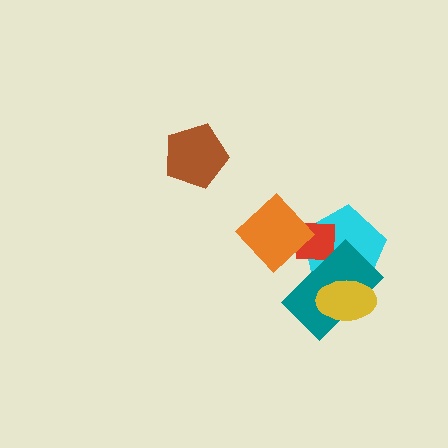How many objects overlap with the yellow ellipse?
2 objects overlap with the yellow ellipse.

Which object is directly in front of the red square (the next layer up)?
The teal rectangle is directly in front of the red square.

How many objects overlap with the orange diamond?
2 objects overlap with the orange diamond.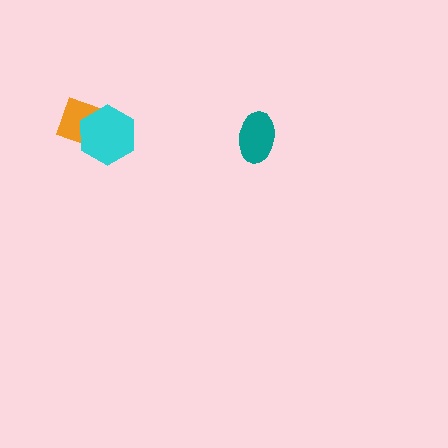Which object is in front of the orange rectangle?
The cyan hexagon is in front of the orange rectangle.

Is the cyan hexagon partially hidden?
No, no other shape covers it.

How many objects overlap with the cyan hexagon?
1 object overlaps with the cyan hexagon.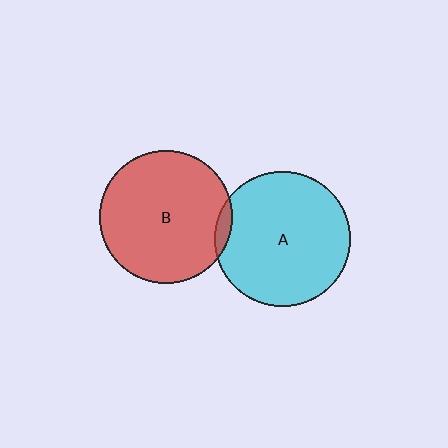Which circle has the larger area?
Circle A (cyan).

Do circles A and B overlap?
Yes.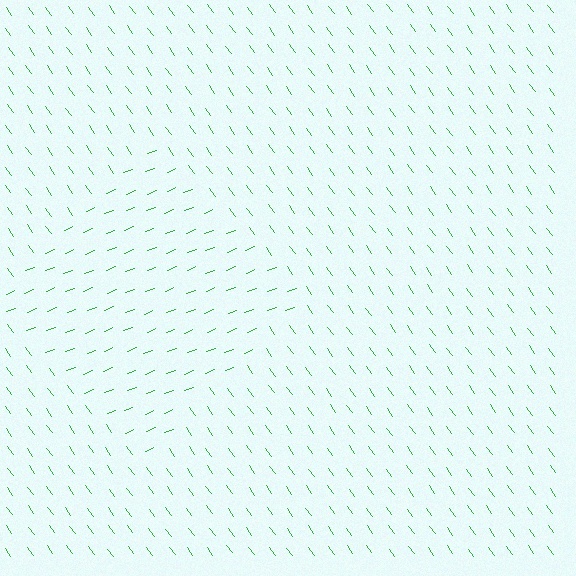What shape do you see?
I see a diamond.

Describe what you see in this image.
The image is filled with small green line segments. A diamond region in the image has lines oriented differently from the surrounding lines, creating a visible texture boundary.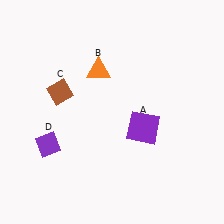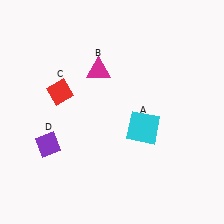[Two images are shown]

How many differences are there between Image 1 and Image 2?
There are 3 differences between the two images.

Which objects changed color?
A changed from purple to cyan. B changed from orange to magenta. C changed from brown to red.